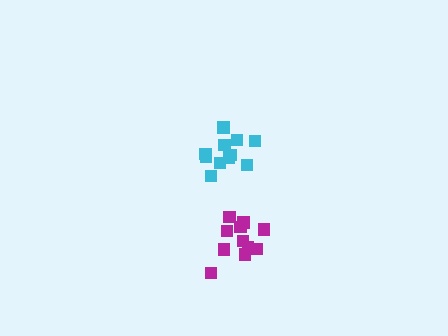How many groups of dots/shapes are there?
There are 2 groups.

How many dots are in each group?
Group 1: 11 dots, Group 2: 11 dots (22 total).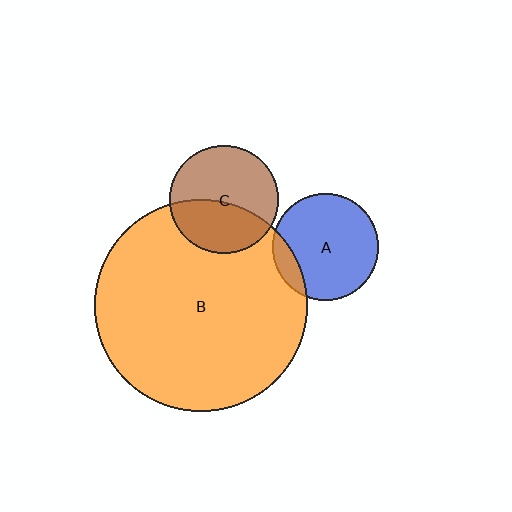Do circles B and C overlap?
Yes.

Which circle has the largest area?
Circle B (orange).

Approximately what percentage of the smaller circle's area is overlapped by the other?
Approximately 40%.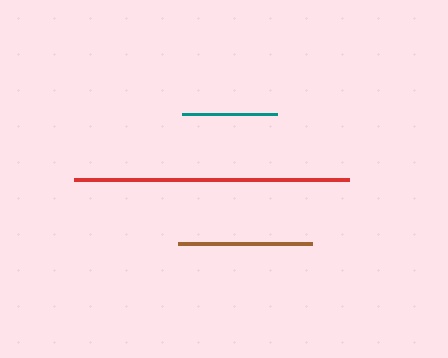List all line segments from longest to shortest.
From longest to shortest: red, brown, teal.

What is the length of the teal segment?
The teal segment is approximately 95 pixels long.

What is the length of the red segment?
The red segment is approximately 275 pixels long.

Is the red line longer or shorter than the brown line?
The red line is longer than the brown line.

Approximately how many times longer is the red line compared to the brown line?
The red line is approximately 2.1 times the length of the brown line.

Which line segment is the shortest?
The teal line is the shortest at approximately 95 pixels.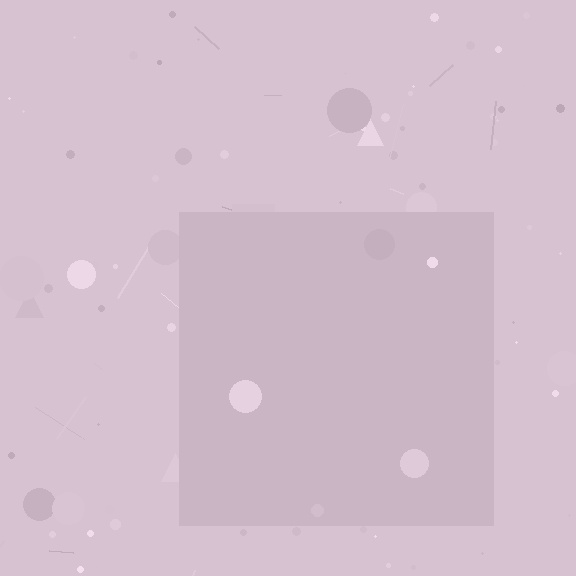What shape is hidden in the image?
A square is hidden in the image.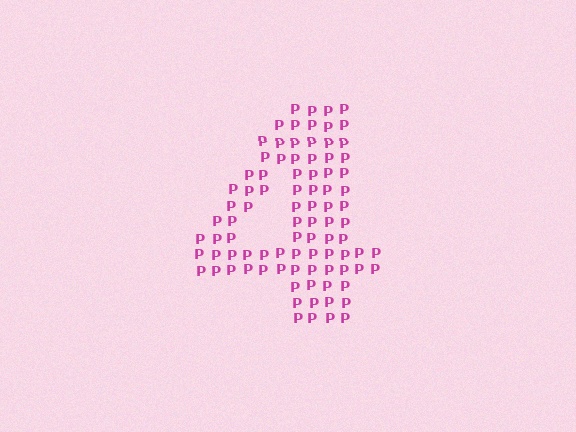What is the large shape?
The large shape is the digit 4.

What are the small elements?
The small elements are letter P's.